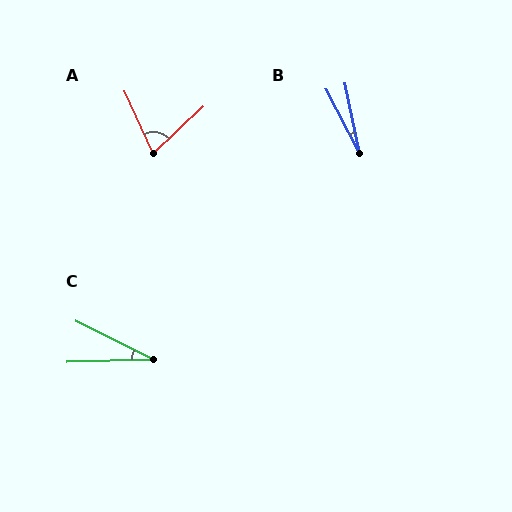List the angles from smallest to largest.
B (15°), C (28°), A (71°).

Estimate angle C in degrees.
Approximately 28 degrees.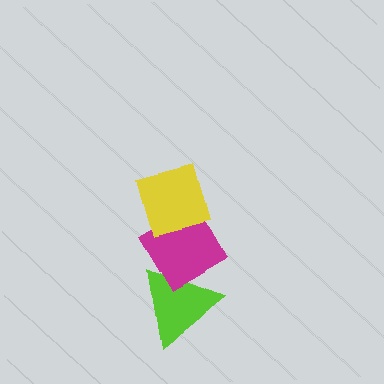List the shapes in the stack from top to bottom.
From top to bottom: the yellow diamond, the magenta diamond, the lime triangle.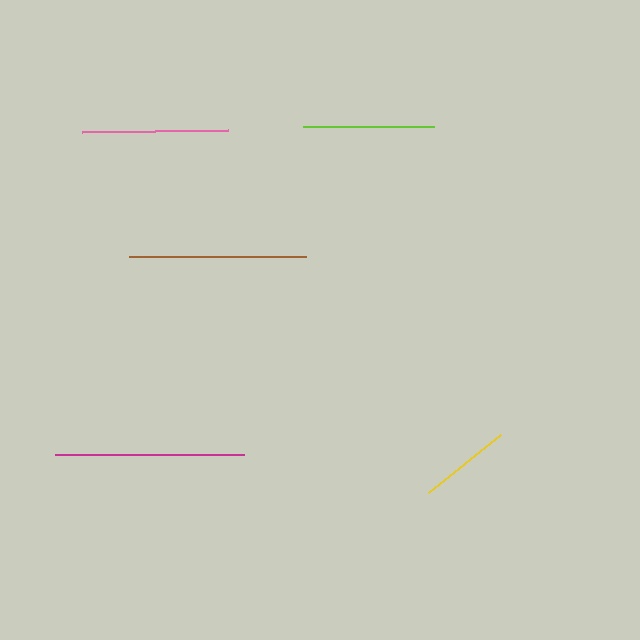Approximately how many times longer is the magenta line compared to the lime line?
The magenta line is approximately 1.4 times the length of the lime line.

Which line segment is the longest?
The magenta line is the longest at approximately 188 pixels.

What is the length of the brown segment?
The brown segment is approximately 177 pixels long.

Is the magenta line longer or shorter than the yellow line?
The magenta line is longer than the yellow line.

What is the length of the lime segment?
The lime segment is approximately 131 pixels long.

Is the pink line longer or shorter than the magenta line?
The magenta line is longer than the pink line.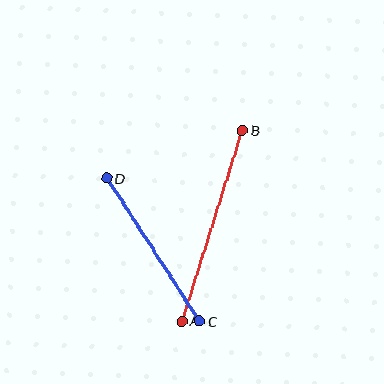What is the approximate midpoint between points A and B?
The midpoint is at approximately (212, 226) pixels.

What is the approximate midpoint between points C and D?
The midpoint is at approximately (153, 250) pixels.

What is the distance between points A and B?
The distance is approximately 200 pixels.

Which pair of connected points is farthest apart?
Points A and B are farthest apart.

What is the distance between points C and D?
The distance is approximately 170 pixels.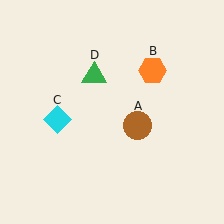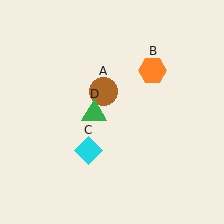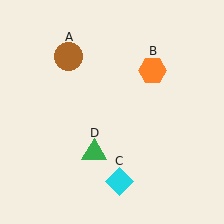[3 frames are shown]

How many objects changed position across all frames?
3 objects changed position: brown circle (object A), cyan diamond (object C), green triangle (object D).